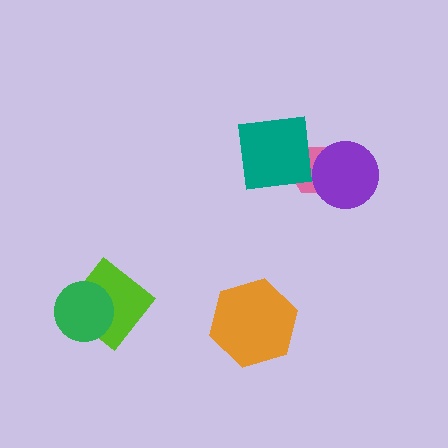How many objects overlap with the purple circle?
1 object overlaps with the purple circle.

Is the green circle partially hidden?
No, no other shape covers it.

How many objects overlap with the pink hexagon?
2 objects overlap with the pink hexagon.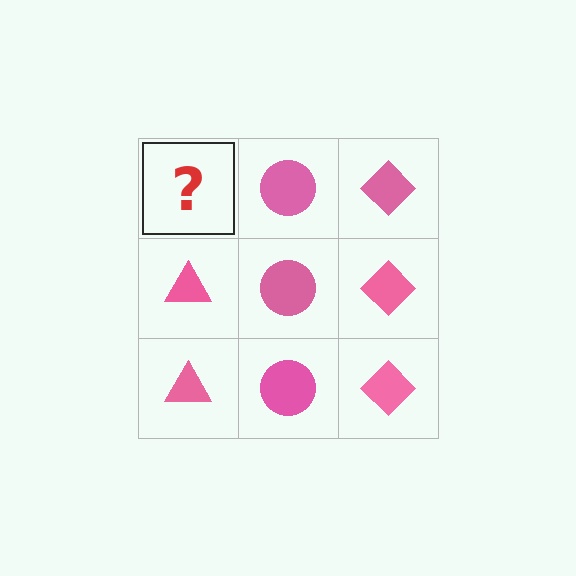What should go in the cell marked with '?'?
The missing cell should contain a pink triangle.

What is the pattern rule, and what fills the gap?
The rule is that each column has a consistent shape. The gap should be filled with a pink triangle.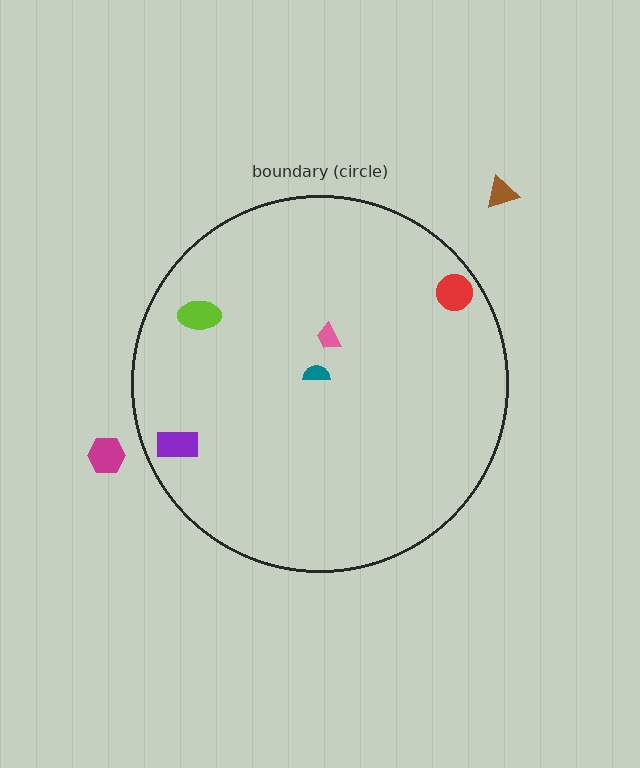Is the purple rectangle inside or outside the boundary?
Inside.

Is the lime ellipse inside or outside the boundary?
Inside.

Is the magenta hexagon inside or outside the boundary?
Outside.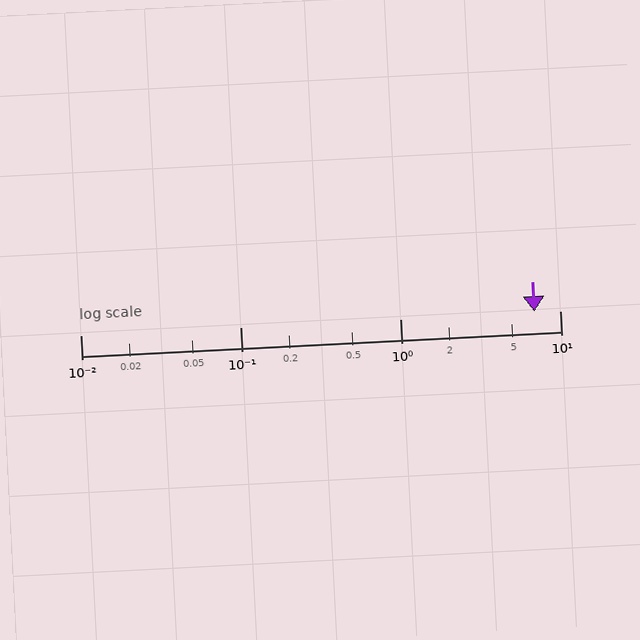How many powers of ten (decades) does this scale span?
The scale spans 3 decades, from 0.01 to 10.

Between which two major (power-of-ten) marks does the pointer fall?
The pointer is between 1 and 10.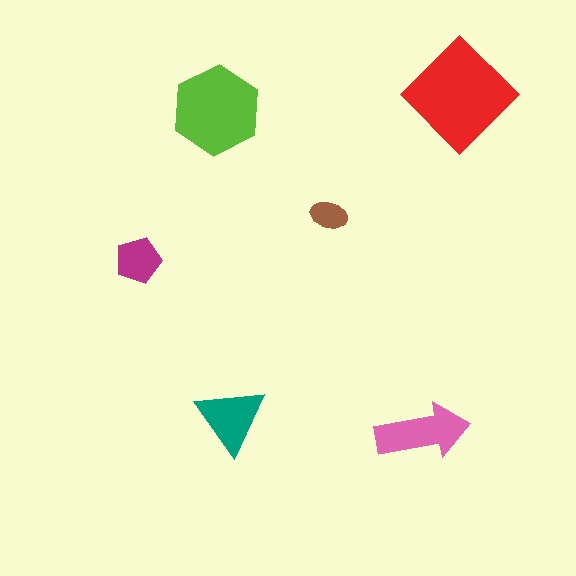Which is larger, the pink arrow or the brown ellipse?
The pink arrow.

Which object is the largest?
The red diamond.